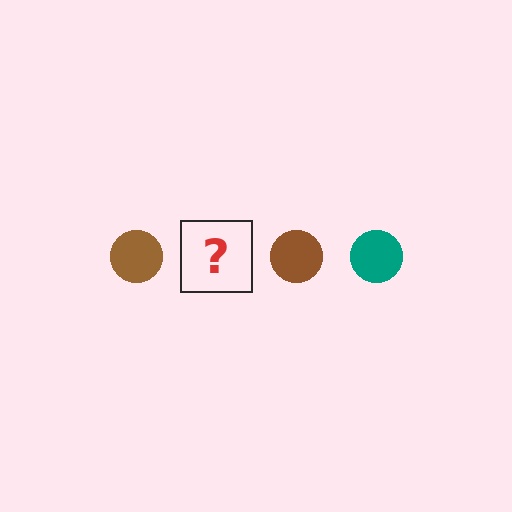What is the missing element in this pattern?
The missing element is a teal circle.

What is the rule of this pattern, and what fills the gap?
The rule is that the pattern cycles through brown, teal circles. The gap should be filled with a teal circle.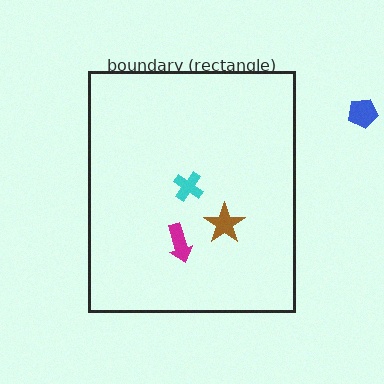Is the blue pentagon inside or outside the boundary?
Outside.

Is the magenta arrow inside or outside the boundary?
Inside.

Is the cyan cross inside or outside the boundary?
Inside.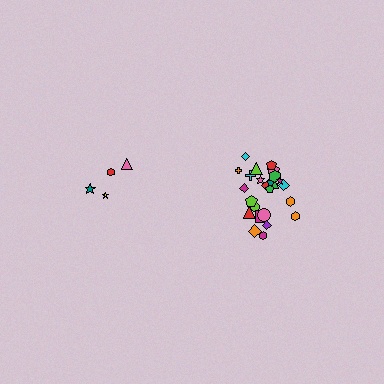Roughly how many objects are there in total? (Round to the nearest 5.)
Roughly 30 objects in total.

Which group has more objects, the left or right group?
The right group.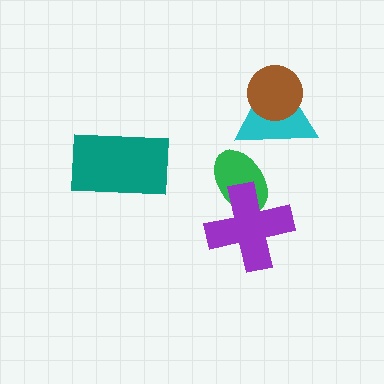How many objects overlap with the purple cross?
1 object overlaps with the purple cross.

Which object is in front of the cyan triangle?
The brown circle is in front of the cyan triangle.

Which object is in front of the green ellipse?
The purple cross is in front of the green ellipse.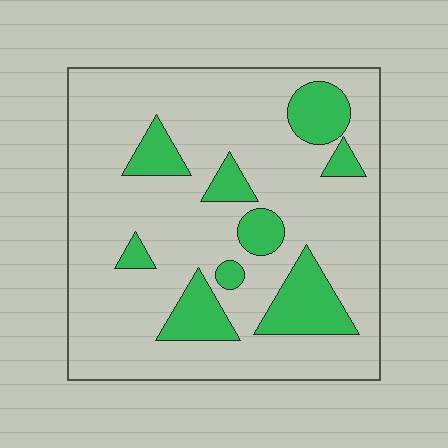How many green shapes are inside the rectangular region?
9.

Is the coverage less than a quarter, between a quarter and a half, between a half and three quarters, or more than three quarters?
Less than a quarter.